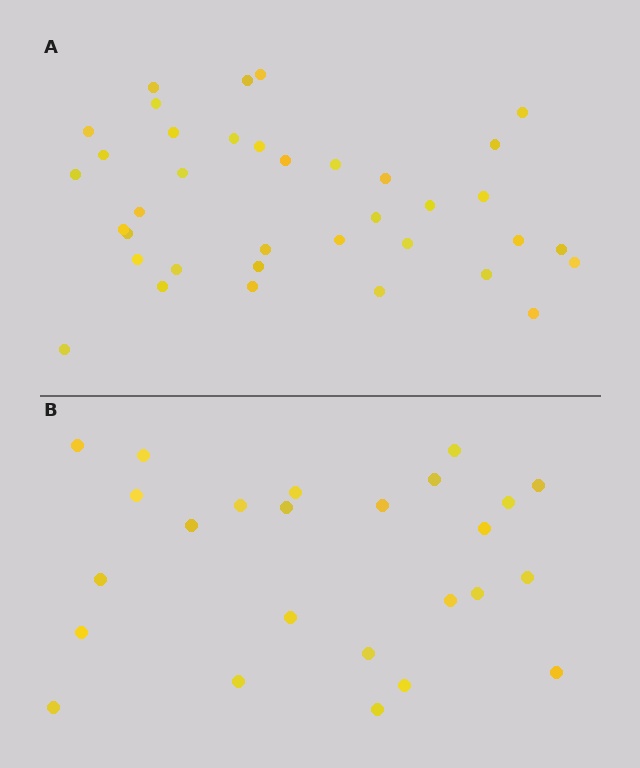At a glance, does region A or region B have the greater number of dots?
Region A (the top region) has more dots.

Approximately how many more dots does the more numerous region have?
Region A has roughly 12 or so more dots than region B.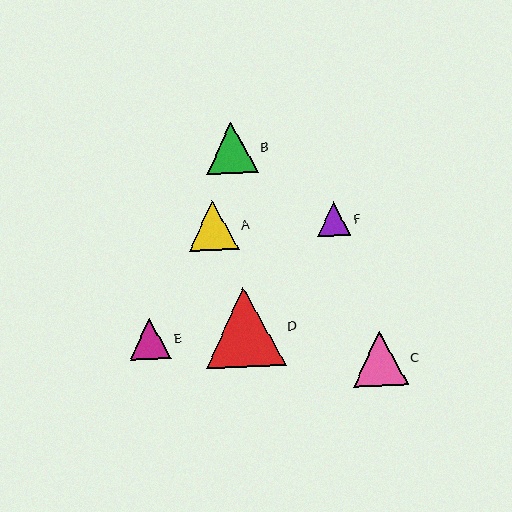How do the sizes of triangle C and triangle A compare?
Triangle C and triangle A are approximately the same size.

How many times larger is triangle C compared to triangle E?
Triangle C is approximately 1.3 times the size of triangle E.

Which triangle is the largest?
Triangle D is the largest with a size of approximately 79 pixels.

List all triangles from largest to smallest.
From largest to smallest: D, C, B, A, E, F.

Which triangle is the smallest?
Triangle F is the smallest with a size of approximately 34 pixels.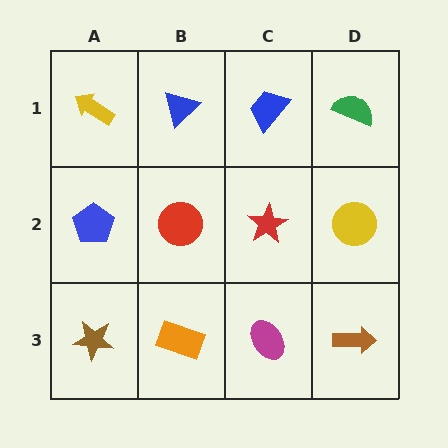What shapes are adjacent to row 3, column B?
A red circle (row 2, column B), a brown star (row 3, column A), a magenta ellipse (row 3, column C).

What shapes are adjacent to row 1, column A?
A blue pentagon (row 2, column A), a blue triangle (row 1, column B).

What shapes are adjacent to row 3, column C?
A red star (row 2, column C), an orange rectangle (row 3, column B), a brown arrow (row 3, column D).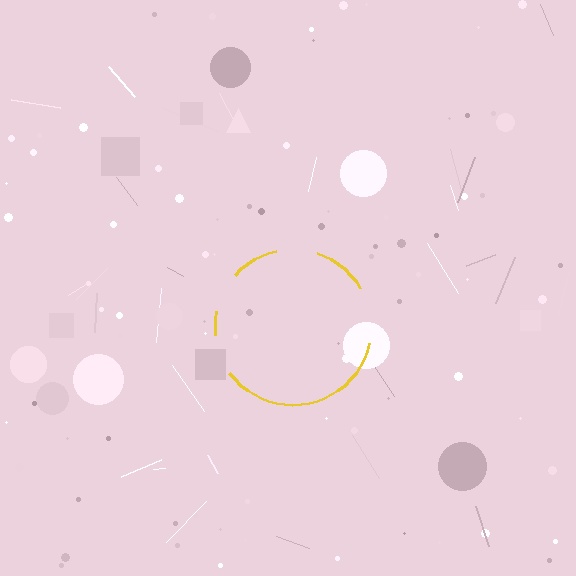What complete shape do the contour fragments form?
The contour fragments form a circle.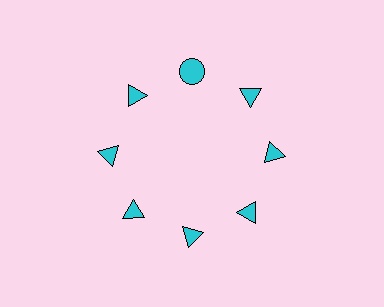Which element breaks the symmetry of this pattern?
The cyan circle at roughly the 12 o'clock position breaks the symmetry. All other shapes are cyan triangles.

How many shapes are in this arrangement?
There are 8 shapes arranged in a ring pattern.